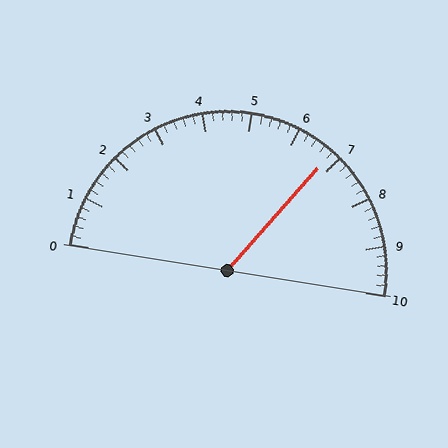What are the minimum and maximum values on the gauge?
The gauge ranges from 0 to 10.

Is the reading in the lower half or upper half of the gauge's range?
The reading is in the upper half of the range (0 to 10).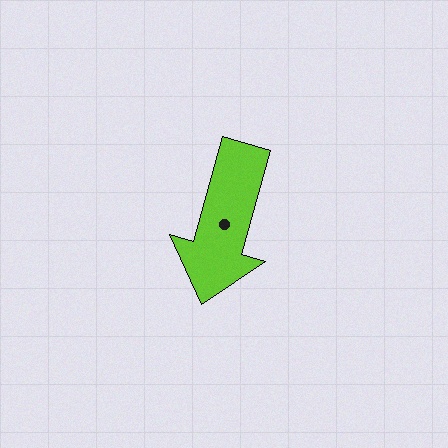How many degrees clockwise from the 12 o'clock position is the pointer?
Approximately 196 degrees.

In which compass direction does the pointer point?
South.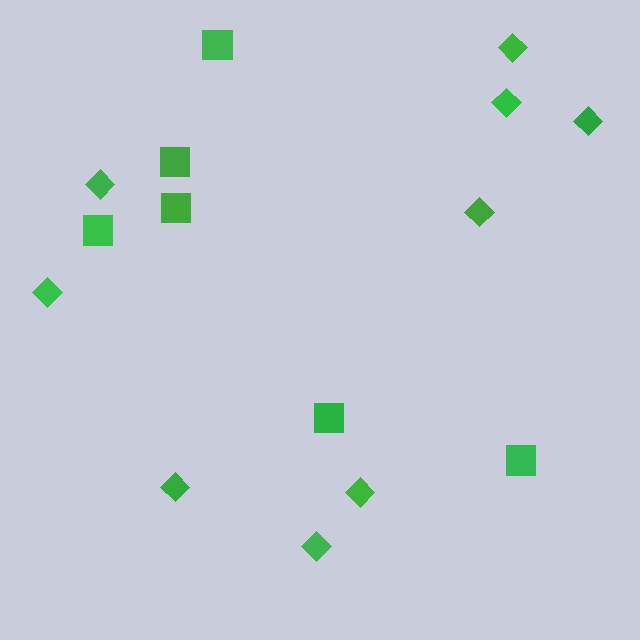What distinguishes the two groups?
There are 2 groups: one group of diamonds (9) and one group of squares (6).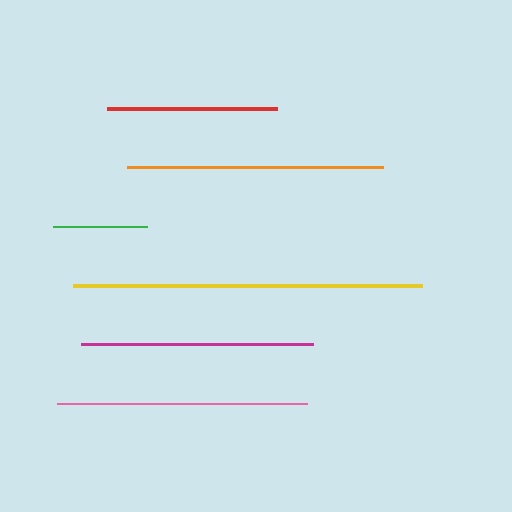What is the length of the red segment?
The red segment is approximately 170 pixels long.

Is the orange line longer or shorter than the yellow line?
The yellow line is longer than the orange line.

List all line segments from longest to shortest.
From longest to shortest: yellow, orange, pink, magenta, red, green.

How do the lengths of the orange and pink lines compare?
The orange and pink lines are approximately the same length.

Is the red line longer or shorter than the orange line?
The orange line is longer than the red line.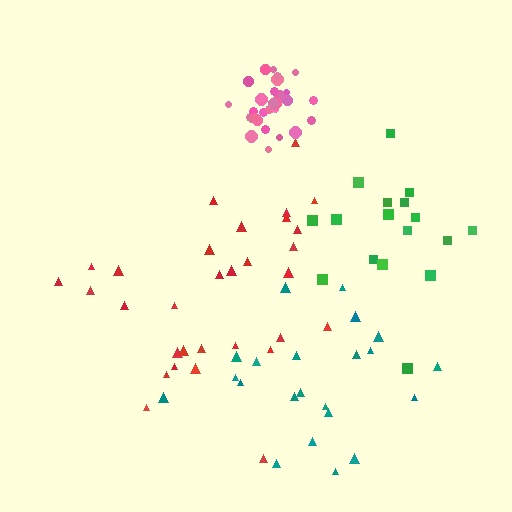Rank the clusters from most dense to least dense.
pink, green, red, teal.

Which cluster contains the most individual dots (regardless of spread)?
Red (31).